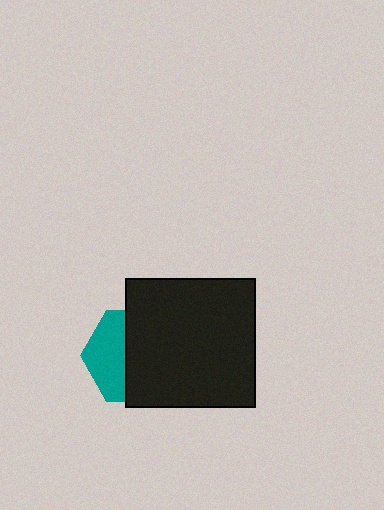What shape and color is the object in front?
The object in front is a black square.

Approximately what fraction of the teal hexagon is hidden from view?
Roughly 59% of the teal hexagon is hidden behind the black square.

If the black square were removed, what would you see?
You would see the complete teal hexagon.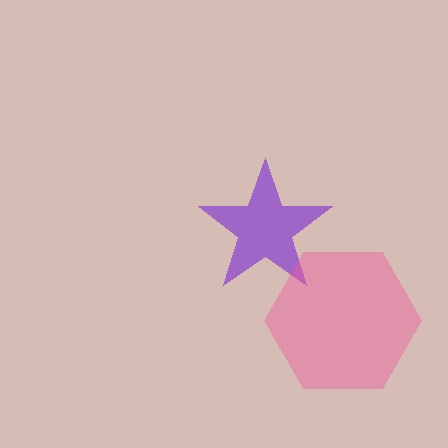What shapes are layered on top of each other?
The layered shapes are: a purple star, a pink hexagon.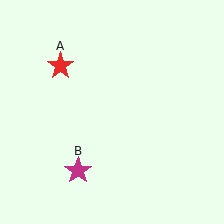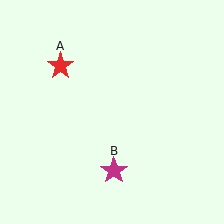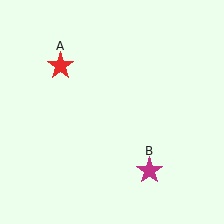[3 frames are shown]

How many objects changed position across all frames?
1 object changed position: magenta star (object B).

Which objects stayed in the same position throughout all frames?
Red star (object A) remained stationary.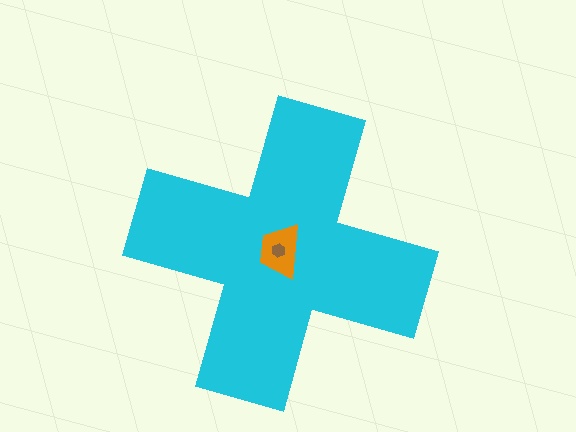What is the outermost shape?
The cyan cross.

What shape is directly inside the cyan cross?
The orange trapezoid.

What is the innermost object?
The brown hexagon.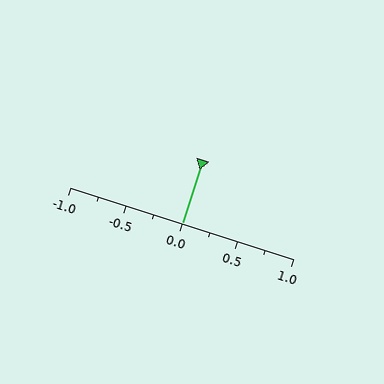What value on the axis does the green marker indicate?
The marker indicates approximately 0.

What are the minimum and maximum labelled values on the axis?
The axis runs from -1.0 to 1.0.